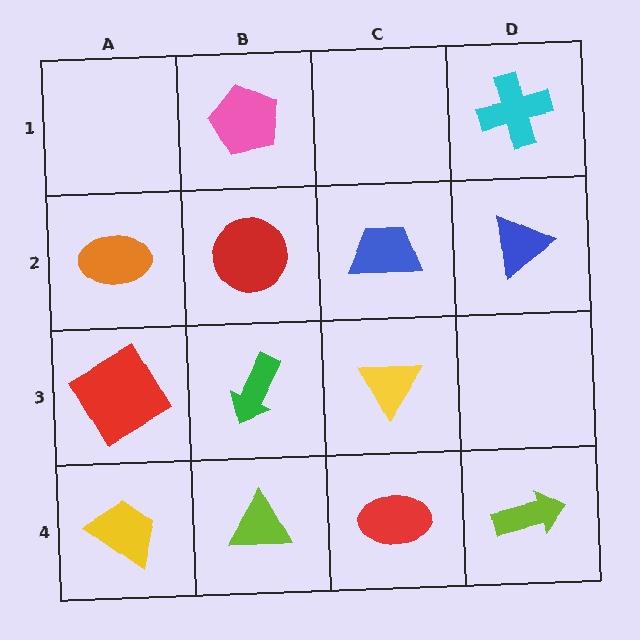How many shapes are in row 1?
2 shapes.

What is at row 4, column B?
A lime triangle.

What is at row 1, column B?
A pink pentagon.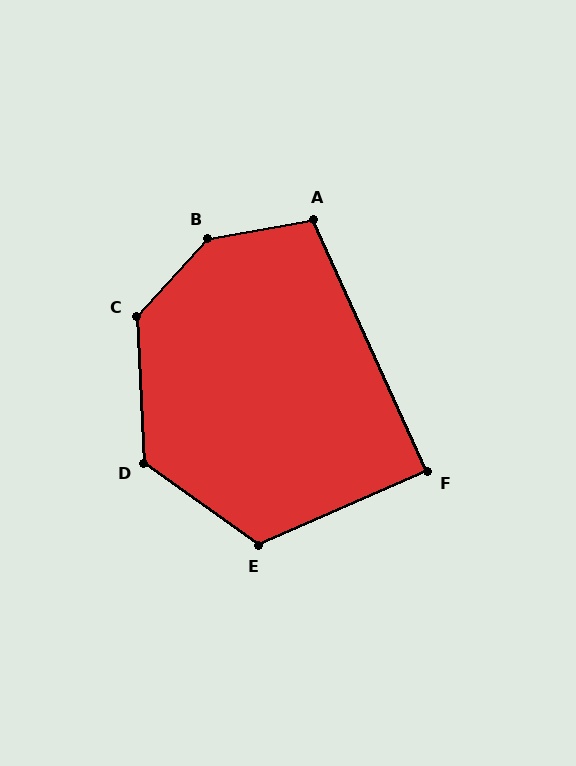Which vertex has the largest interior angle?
B, at approximately 142 degrees.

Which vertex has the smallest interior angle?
F, at approximately 89 degrees.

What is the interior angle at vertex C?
Approximately 135 degrees (obtuse).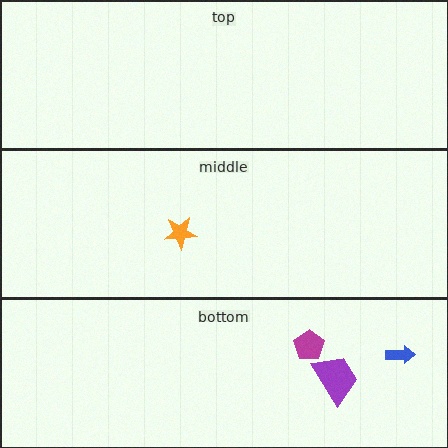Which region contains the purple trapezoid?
The bottom region.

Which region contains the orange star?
The middle region.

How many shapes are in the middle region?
1.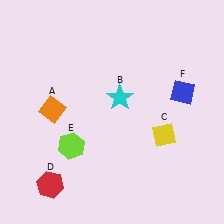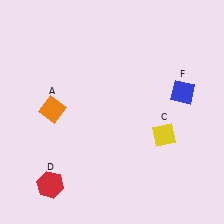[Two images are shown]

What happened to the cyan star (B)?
The cyan star (B) was removed in Image 2. It was in the top-right area of Image 1.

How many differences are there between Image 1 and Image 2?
There are 2 differences between the two images.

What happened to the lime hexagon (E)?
The lime hexagon (E) was removed in Image 2. It was in the bottom-left area of Image 1.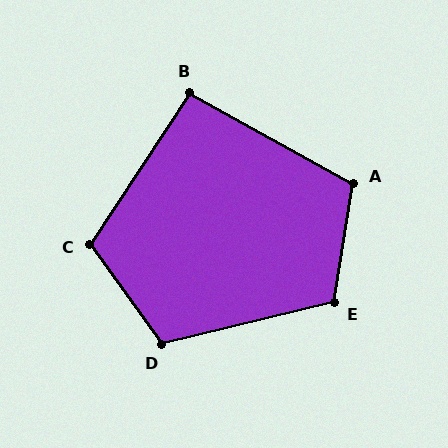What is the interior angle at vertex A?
Approximately 110 degrees (obtuse).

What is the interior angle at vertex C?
Approximately 111 degrees (obtuse).